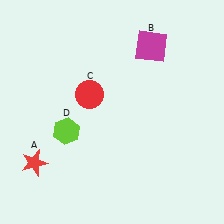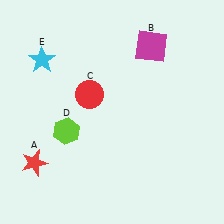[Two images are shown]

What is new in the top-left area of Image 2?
A cyan star (E) was added in the top-left area of Image 2.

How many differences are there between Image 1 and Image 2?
There is 1 difference between the two images.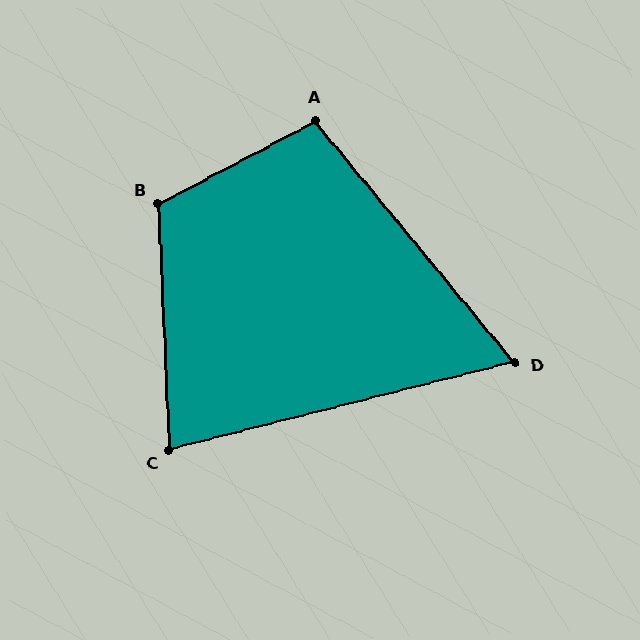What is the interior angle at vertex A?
Approximately 102 degrees (obtuse).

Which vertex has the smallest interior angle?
D, at approximately 65 degrees.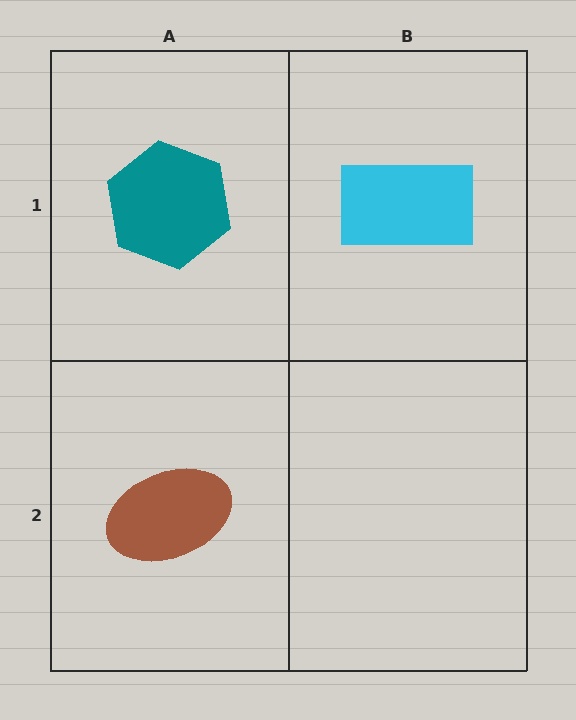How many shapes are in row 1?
2 shapes.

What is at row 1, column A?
A teal hexagon.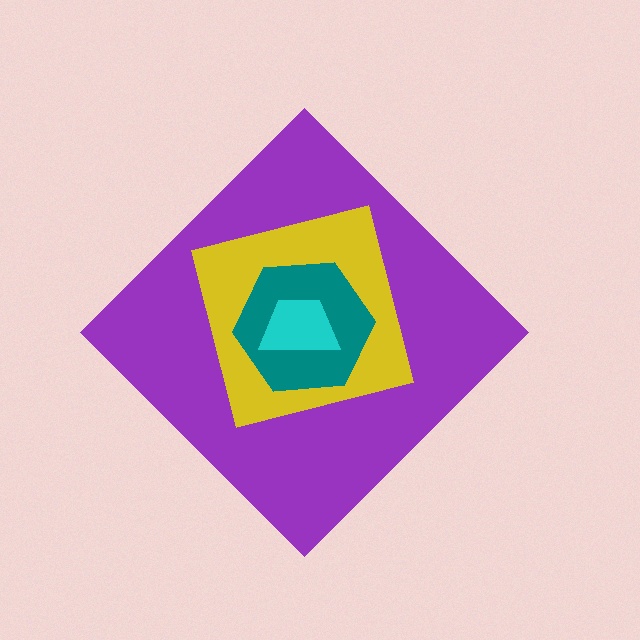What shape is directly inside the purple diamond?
The yellow square.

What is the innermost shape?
The cyan trapezoid.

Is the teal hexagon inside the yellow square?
Yes.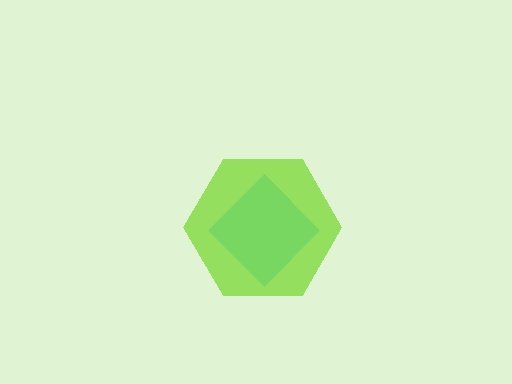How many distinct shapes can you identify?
There are 2 distinct shapes: a cyan diamond, a lime hexagon.